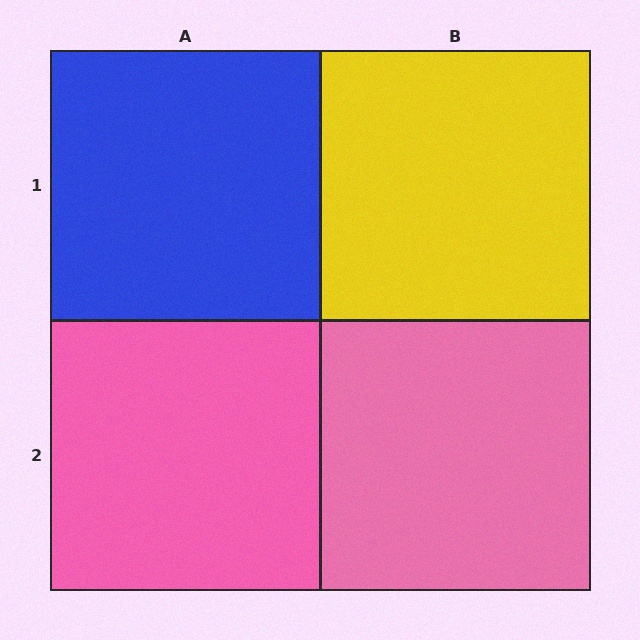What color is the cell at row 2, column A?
Pink.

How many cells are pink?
2 cells are pink.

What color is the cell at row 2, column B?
Pink.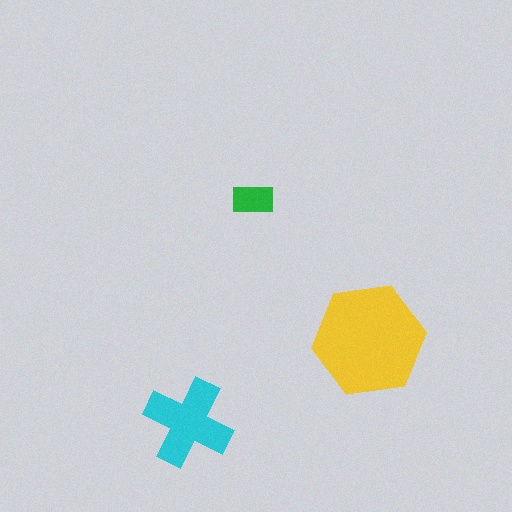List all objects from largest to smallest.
The yellow hexagon, the cyan cross, the green rectangle.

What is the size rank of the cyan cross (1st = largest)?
2nd.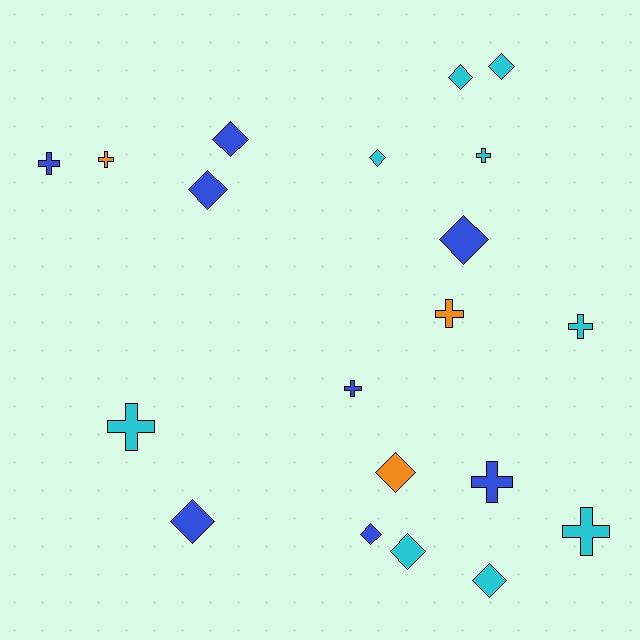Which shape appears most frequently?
Diamond, with 11 objects.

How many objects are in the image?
There are 20 objects.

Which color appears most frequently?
Cyan, with 9 objects.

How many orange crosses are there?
There are 2 orange crosses.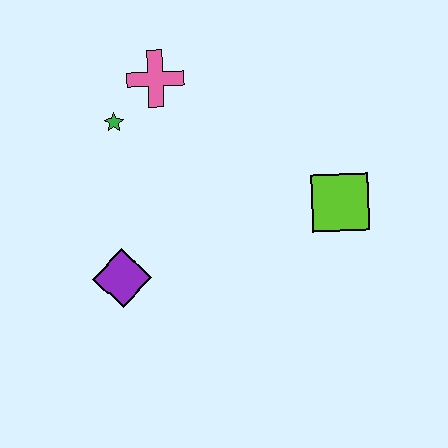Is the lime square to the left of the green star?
No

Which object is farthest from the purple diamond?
The lime square is farthest from the purple diamond.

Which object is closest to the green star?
The pink cross is closest to the green star.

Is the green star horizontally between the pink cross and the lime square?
No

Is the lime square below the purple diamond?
No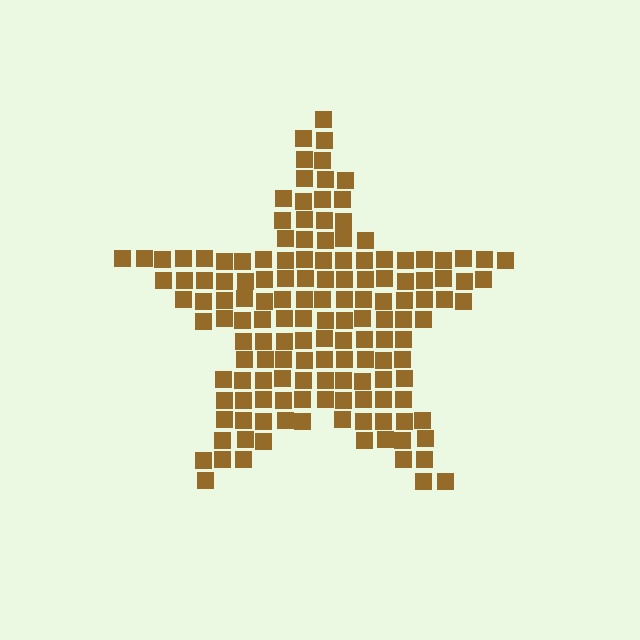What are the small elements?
The small elements are squares.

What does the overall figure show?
The overall figure shows a star.